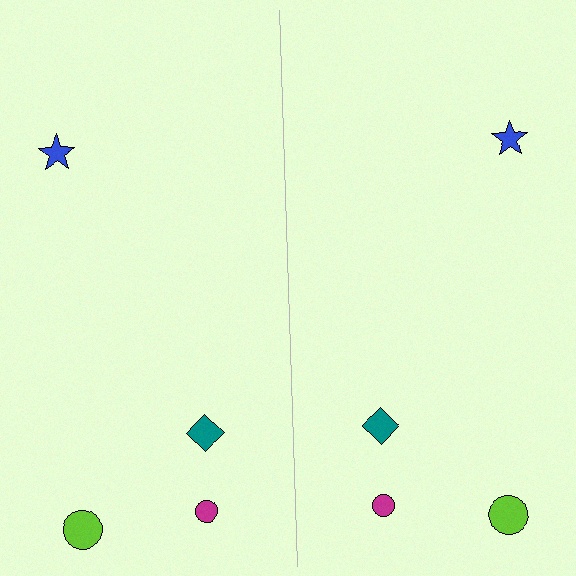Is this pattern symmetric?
Yes, this pattern has bilateral (reflection) symmetry.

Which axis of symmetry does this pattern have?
The pattern has a vertical axis of symmetry running through the center of the image.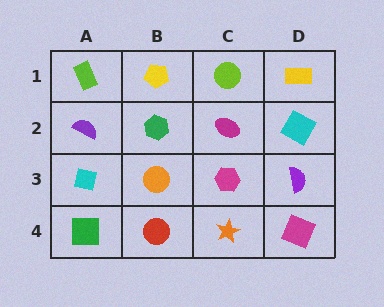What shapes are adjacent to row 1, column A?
A purple semicircle (row 2, column A), a yellow pentagon (row 1, column B).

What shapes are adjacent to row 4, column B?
An orange circle (row 3, column B), a green square (row 4, column A), an orange star (row 4, column C).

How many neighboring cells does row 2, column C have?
4.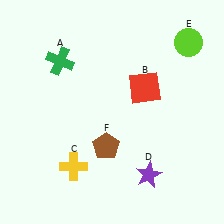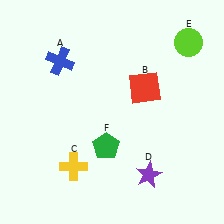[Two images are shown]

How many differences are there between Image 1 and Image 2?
There are 2 differences between the two images.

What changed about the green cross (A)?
In Image 1, A is green. In Image 2, it changed to blue.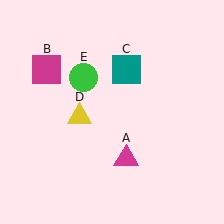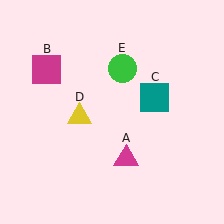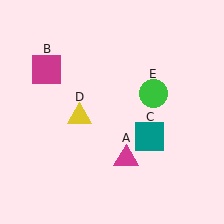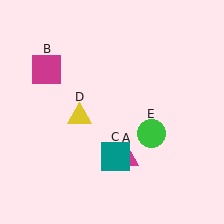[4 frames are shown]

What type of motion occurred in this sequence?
The teal square (object C), green circle (object E) rotated clockwise around the center of the scene.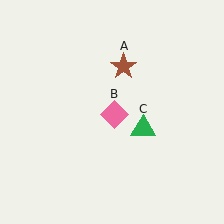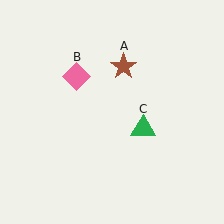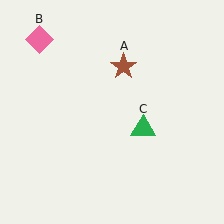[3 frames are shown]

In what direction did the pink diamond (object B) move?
The pink diamond (object B) moved up and to the left.